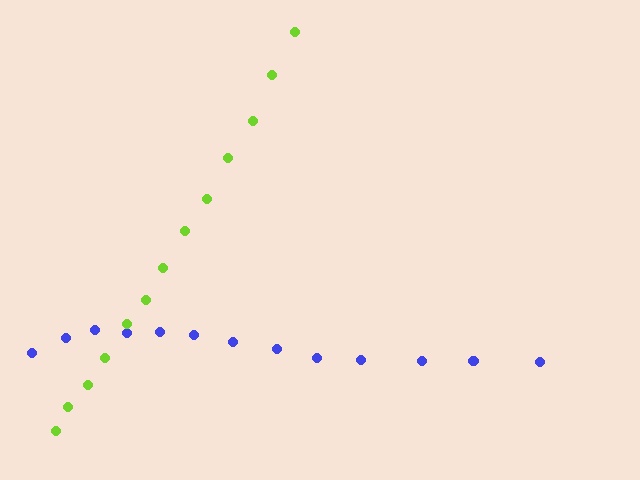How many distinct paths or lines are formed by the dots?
There are 2 distinct paths.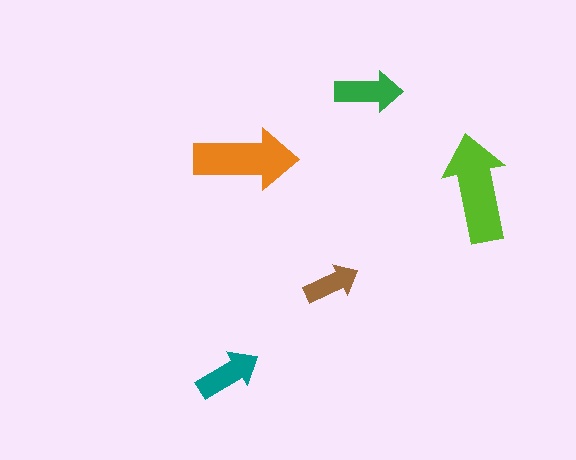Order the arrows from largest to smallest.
the lime one, the orange one, the green one, the teal one, the brown one.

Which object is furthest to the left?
The teal arrow is leftmost.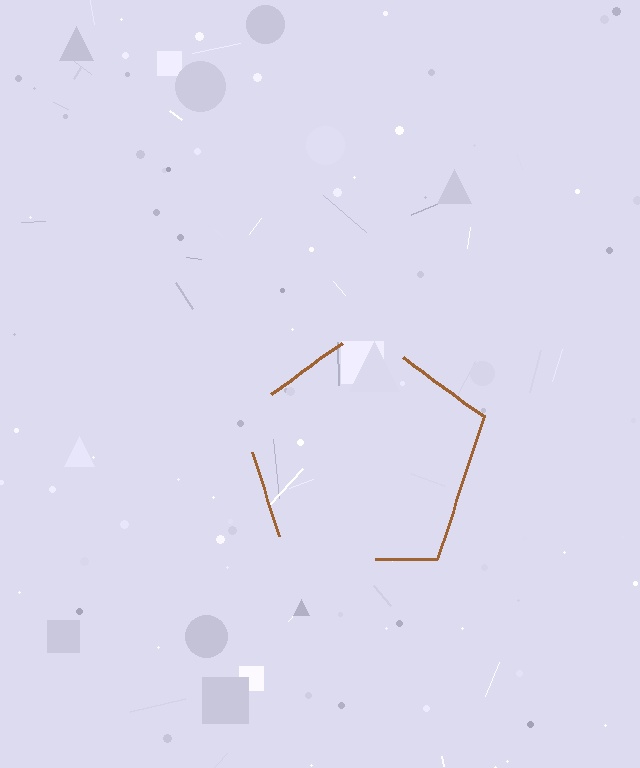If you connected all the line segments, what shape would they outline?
They would outline a pentagon.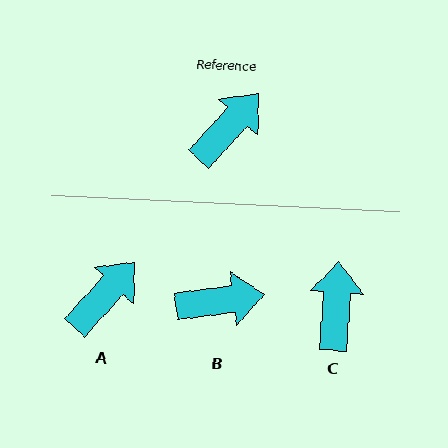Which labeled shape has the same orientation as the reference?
A.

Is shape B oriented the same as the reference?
No, it is off by about 40 degrees.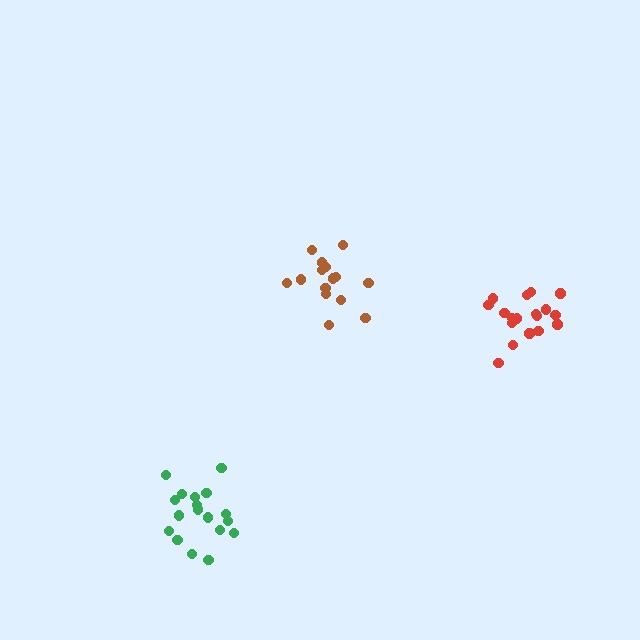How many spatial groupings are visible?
There are 3 spatial groupings.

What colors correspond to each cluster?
The clusters are colored: green, brown, red.